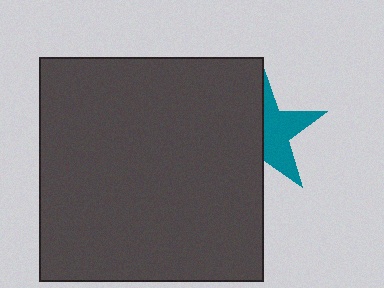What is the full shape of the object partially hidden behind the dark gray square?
The partially hidden object is a teal star.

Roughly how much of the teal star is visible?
About half of it is visible (roughly 48%).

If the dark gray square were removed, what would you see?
You would see the complete teal star.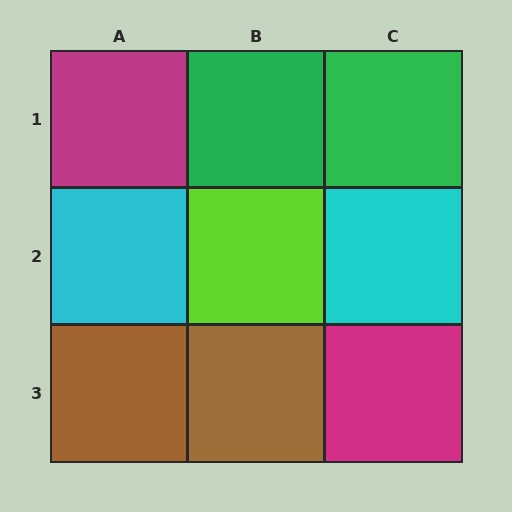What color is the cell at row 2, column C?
Cyan.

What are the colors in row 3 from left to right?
Brown, brown, magenta.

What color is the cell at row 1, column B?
Green.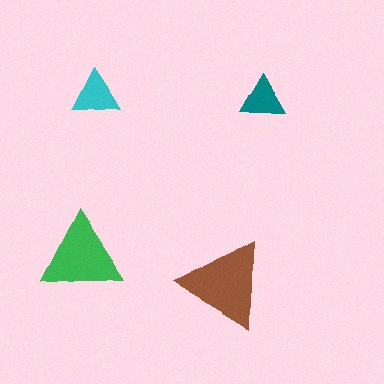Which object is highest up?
The teal triangle is topmost.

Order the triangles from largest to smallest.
the brown one, the green one, the cyan one, the teal one.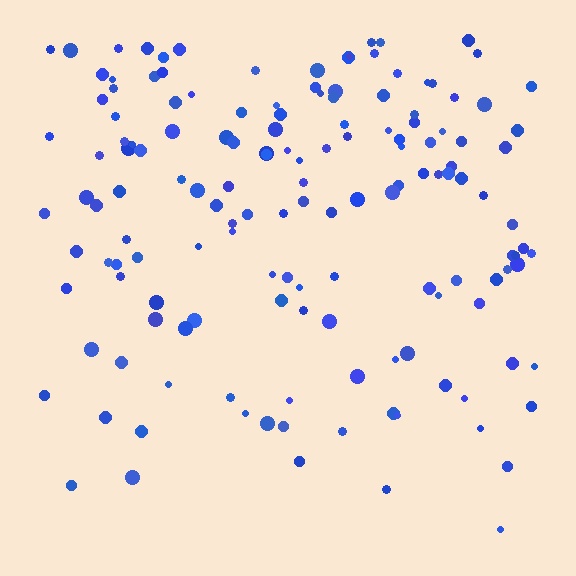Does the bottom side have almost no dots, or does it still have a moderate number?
Still a moderate number, just noticeably fewer than the top.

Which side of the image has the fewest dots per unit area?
The bottom.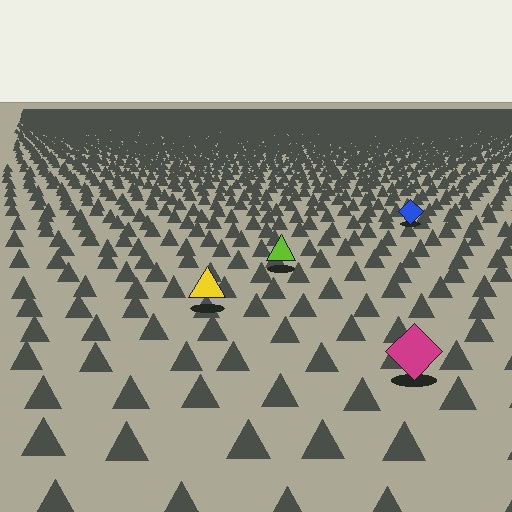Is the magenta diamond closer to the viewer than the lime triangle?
Yes. The magenta diamond is closer — you can tell from the texture gradient: the ground texture is coarser near it.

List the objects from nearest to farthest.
From nearest to farthest: the magenta diamond, the yellow triangle, the lime triangle, the blue diamond.